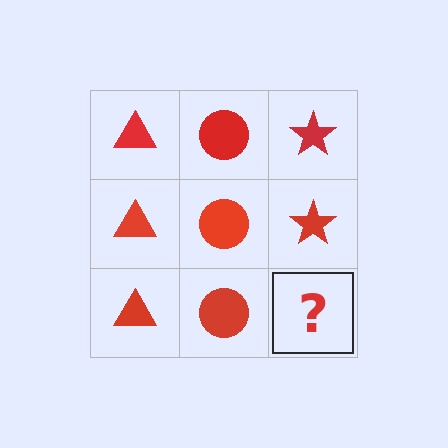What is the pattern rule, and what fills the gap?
The rule is that each column has a consistent shape. The gap should be filled with a red star.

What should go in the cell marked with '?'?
The missing cell should contain a red star.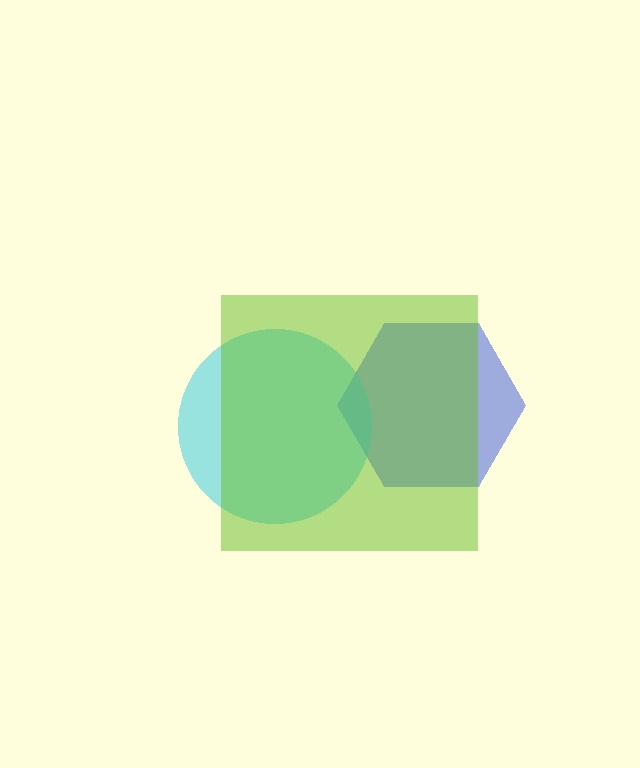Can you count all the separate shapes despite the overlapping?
Yes, there are 3 separate shapes.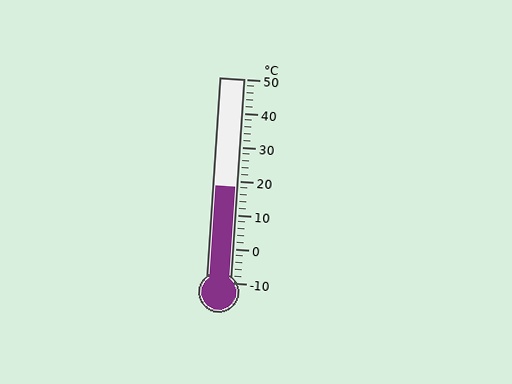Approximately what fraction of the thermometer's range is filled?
The thermometer is filled to approximately 45% of its range.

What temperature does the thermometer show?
The thermometer shows approximately 18°C.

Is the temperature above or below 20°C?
The temperature is below 20°C.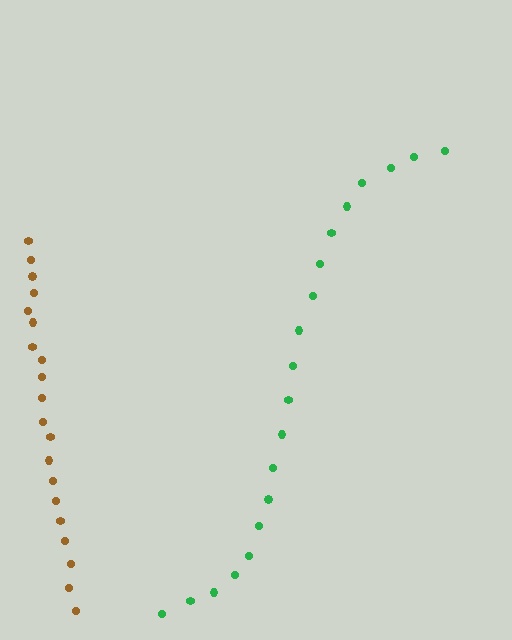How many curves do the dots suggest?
There are 2 distinct paths.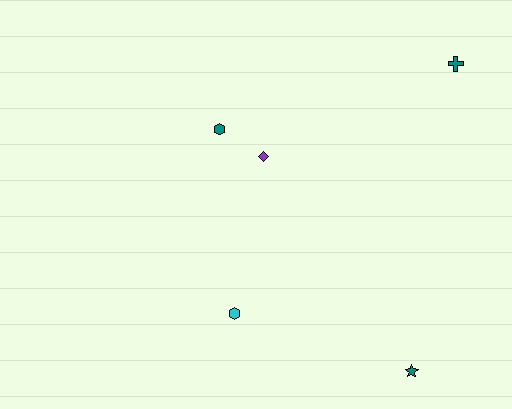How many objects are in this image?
There are 5 objects.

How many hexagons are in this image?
There are 2 hexagons.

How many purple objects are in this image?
There is 1 purple object.